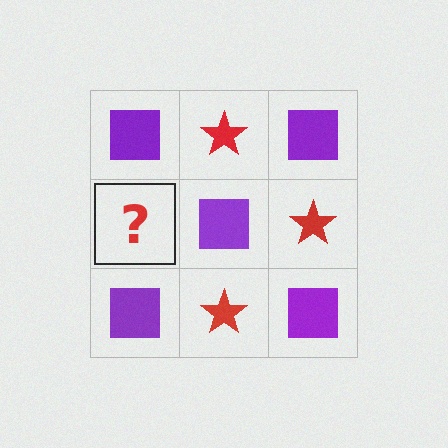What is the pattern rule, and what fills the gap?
The rule is that it alternates purple square and red star in a checkerboard pattern. The gap should be filled with a red star.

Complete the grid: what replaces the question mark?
The question mark should be replaced with a red star.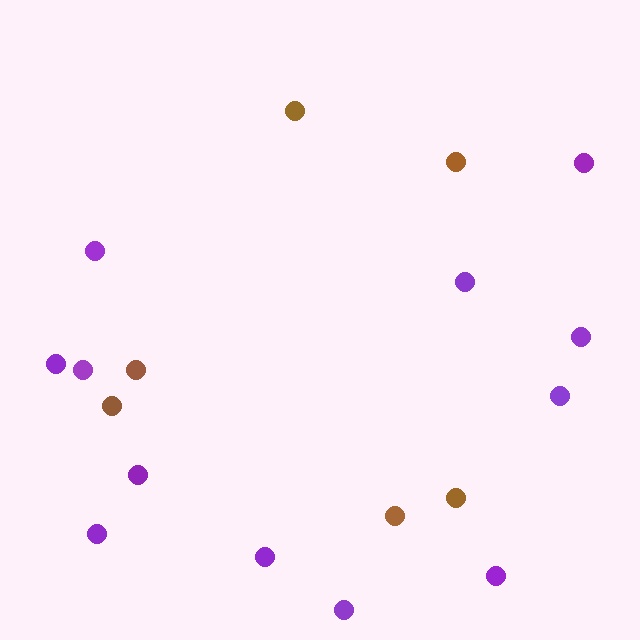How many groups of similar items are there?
There are 2 groups: one group of brown circles (6) and one group of purple circles (12).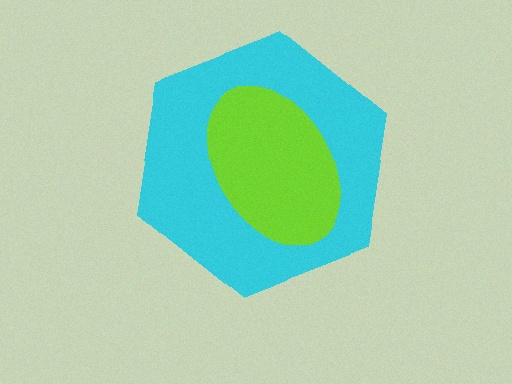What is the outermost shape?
The cyan hexagon.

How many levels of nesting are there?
2.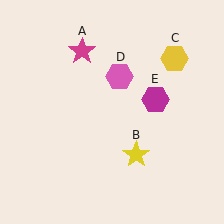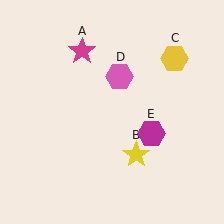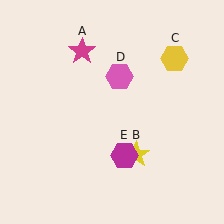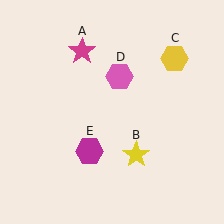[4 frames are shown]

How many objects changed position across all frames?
1 object changed position: magenta hexagon (object E).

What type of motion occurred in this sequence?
The magenta hexagon (object E) rotated clockwise around the center of the scene.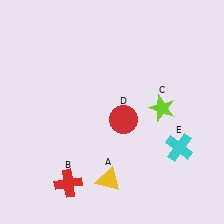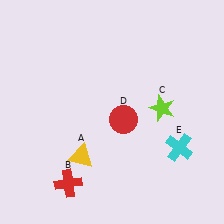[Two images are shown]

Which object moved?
The yellow triangle (A) moved left.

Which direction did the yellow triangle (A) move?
The yellow triangle (A) moved left.